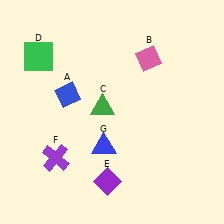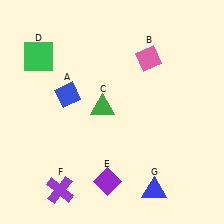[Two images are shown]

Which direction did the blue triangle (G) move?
The blue triangle (G) moved right.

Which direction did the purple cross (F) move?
The purple cross (F) moved down.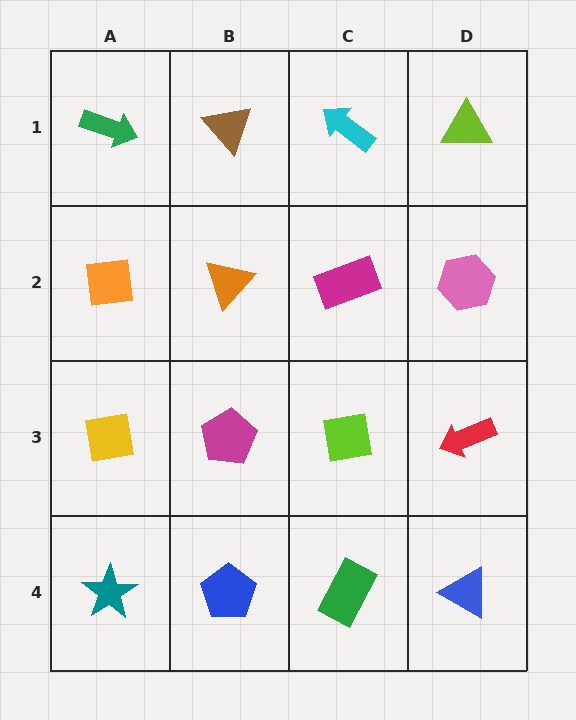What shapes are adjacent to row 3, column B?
An orange triangle (row 2, column B), a blue pentagon (row 4, column B), a yellow square (row 3, column A), a lime square (row 3, column C).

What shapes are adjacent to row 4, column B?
A magenta pentagon (row 3, column B), a teal star (row 4, column A), a green rectangle (row 4, column C).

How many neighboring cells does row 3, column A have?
3.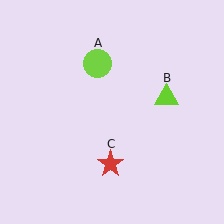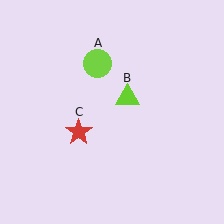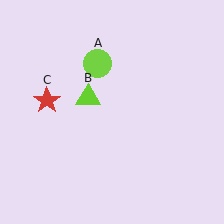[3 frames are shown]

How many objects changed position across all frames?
2 objects changed position: lime triangle (object B), red star (object C).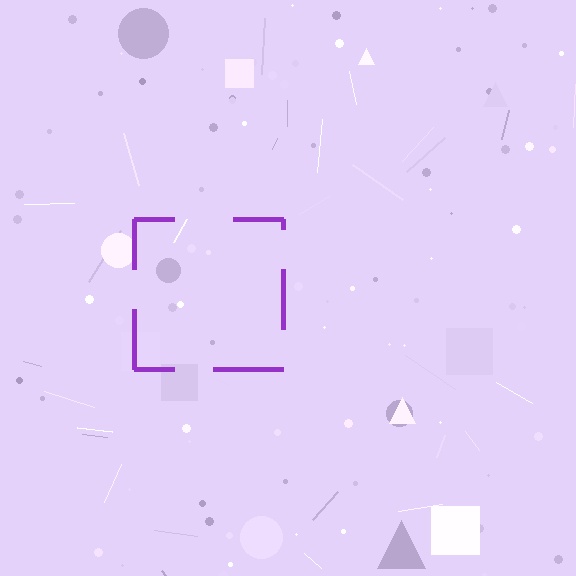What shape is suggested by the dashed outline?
The dashed outline suggests a square.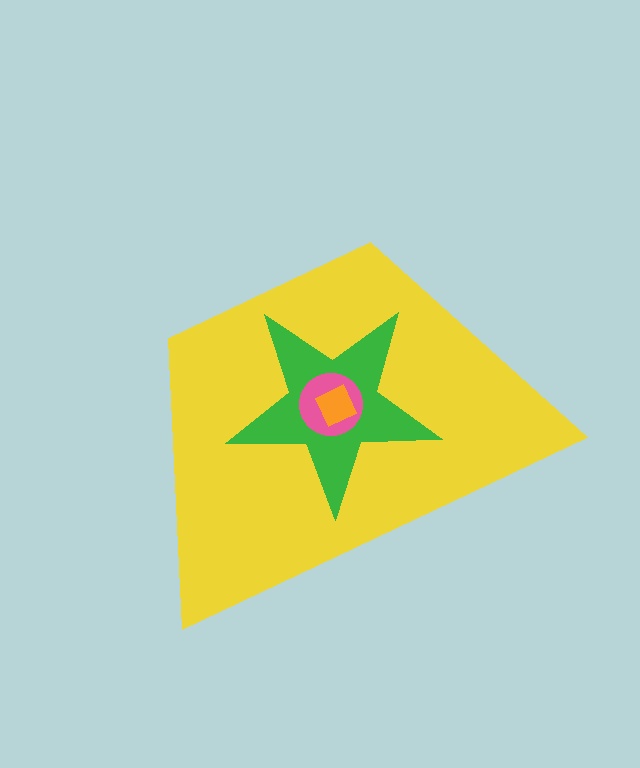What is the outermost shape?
The yellow trapezoid.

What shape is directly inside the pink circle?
The orange diamond.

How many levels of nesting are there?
4.